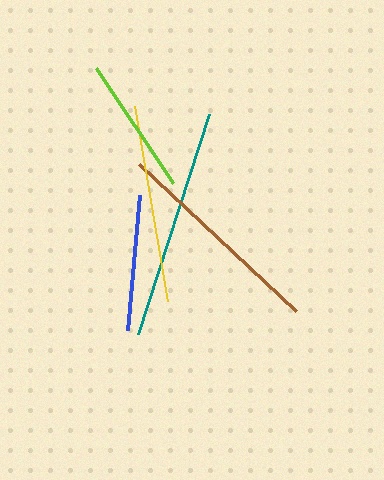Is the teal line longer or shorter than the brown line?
The teal line is longer than the brown line.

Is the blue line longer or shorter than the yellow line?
The yellow line is longer than the blue line.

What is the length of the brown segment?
The brown segment is approximately 215 pixels long.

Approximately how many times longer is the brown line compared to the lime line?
The brown line is approximately 1.6 times the length of the lime line.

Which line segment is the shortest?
The blue line is the shortest at approximately 135 pixels.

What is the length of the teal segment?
The teal segment is approximately 231 pixels long.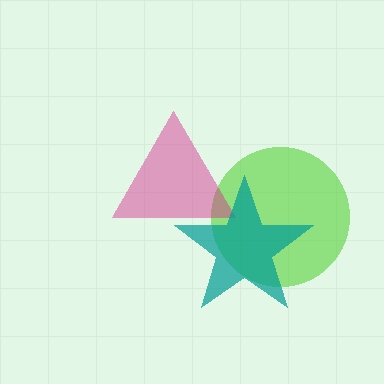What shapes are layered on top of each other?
The layered shapes are: a lime circle, a magenta triangle, a teal star.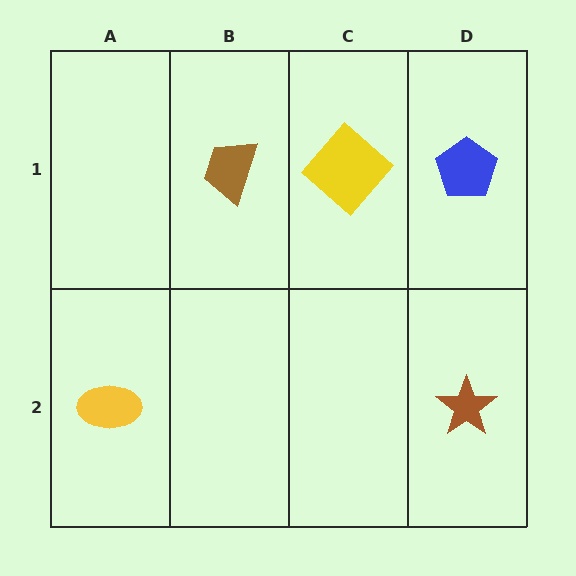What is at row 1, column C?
A yellow diamond.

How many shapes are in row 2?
2 shapes.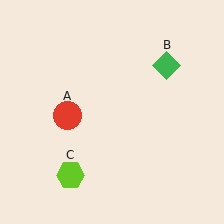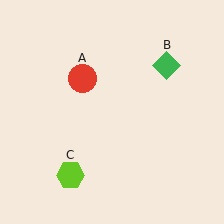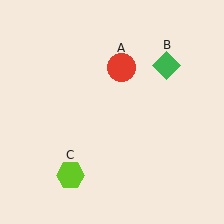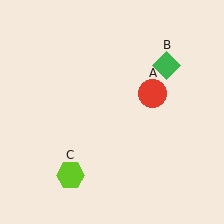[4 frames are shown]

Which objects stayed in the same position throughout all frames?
Green diamond (object B) and lime hexagon (object C) remained stationary.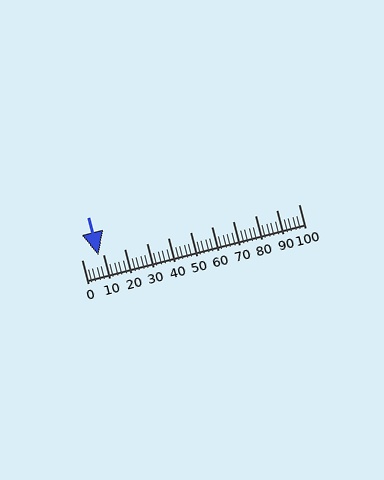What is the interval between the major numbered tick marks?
The major tick marks are spaced 10 units apart.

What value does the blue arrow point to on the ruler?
The blue arrow points to approximately 8.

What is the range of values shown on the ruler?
The ruler shows values from 0 to 100.